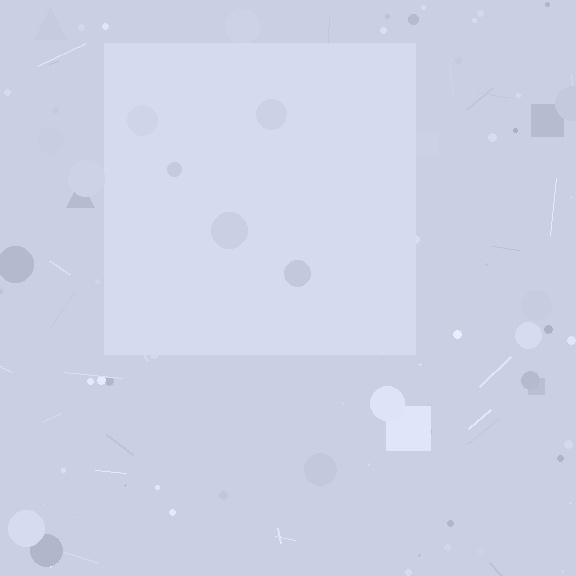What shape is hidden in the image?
A square is hidden in the image.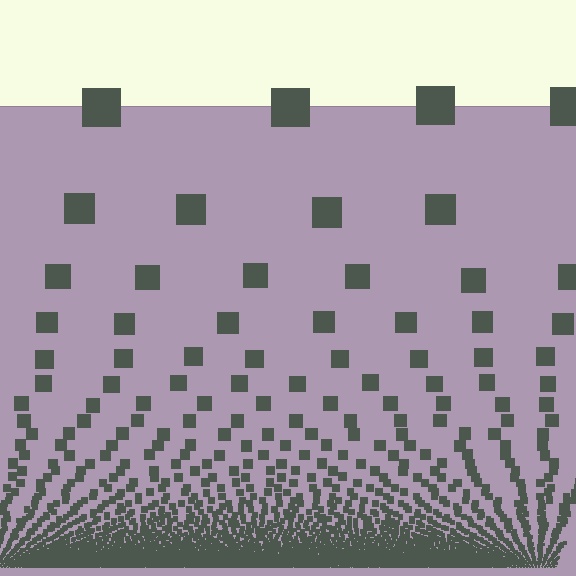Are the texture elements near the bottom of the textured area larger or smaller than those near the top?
Smaller. The gradient is inverted — elements near the bottom are smaller and denser.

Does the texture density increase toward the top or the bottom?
Density increases toward the bottom.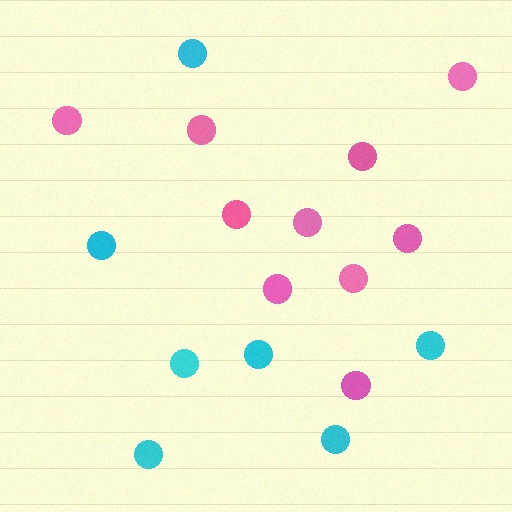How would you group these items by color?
There are 2 groups: one group of pink circles (10) and one group of cyan circles (7).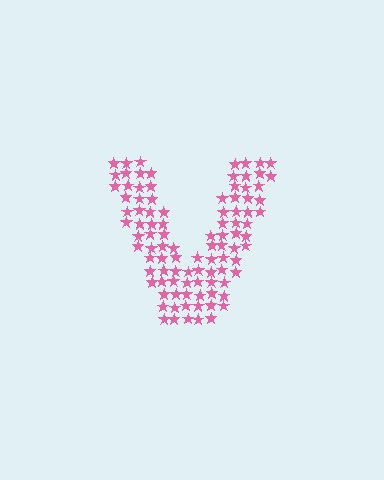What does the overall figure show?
The overall figure shows the letter V.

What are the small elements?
The small elements are stars.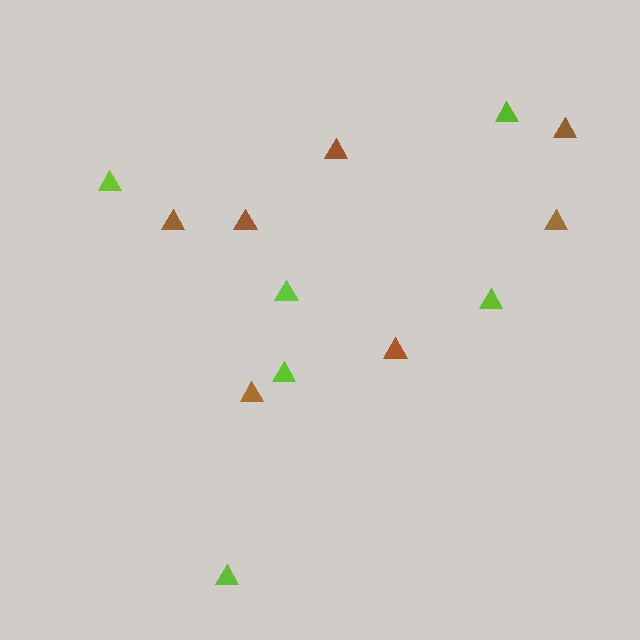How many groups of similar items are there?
There are 2 groups: one group of lime triangles (6) and one group of brown triangles (7).